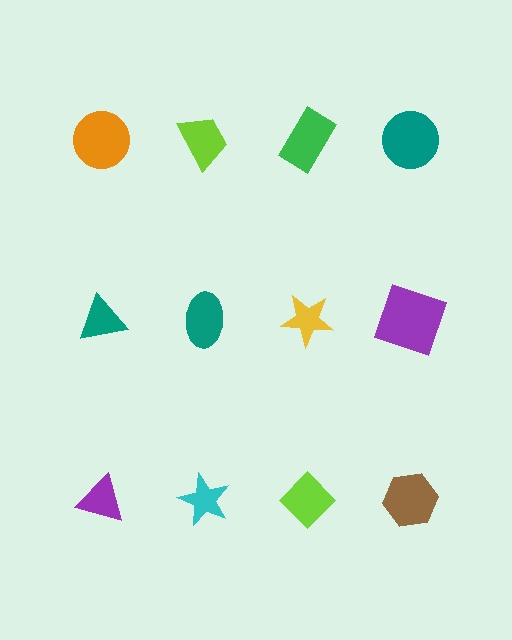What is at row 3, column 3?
A lime diamond.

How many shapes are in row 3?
4 shapes.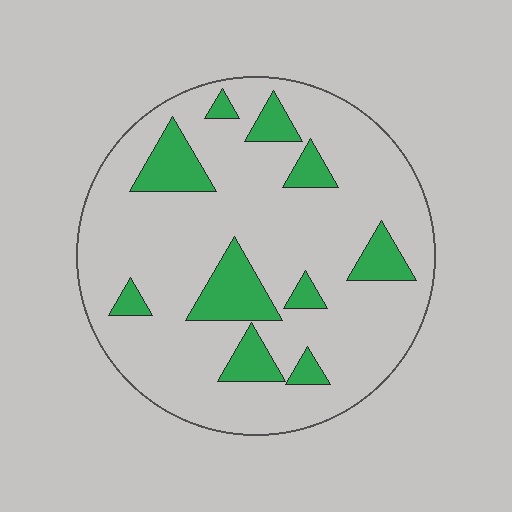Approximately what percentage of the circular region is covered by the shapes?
Approximately 20%.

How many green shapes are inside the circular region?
10.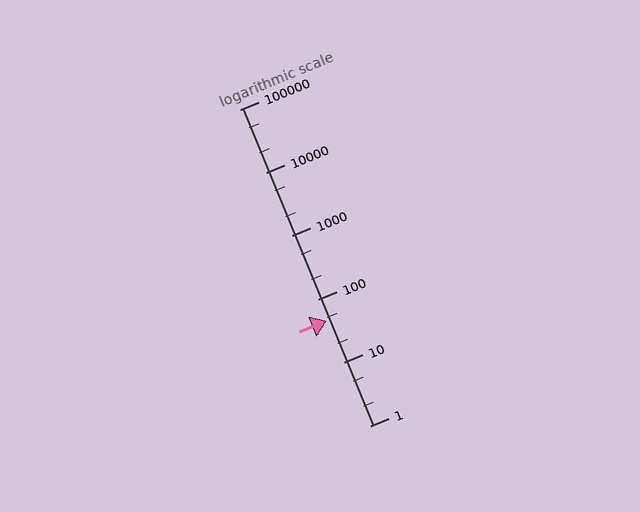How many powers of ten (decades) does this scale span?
The scale spans 5 decades, from 1 to 100000.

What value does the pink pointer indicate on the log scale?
The pointer indicates approximately 45.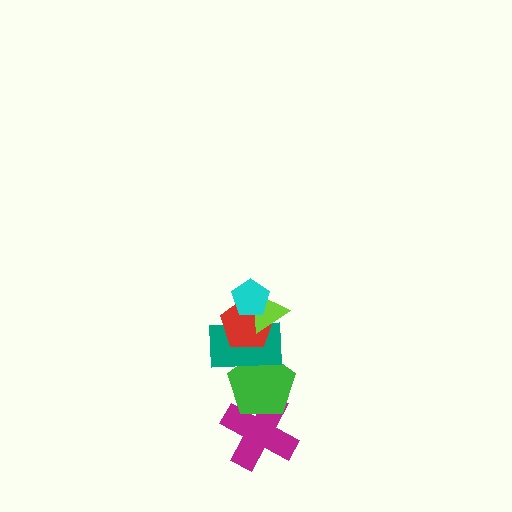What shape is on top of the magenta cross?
The green pentagon is on top of the magenta cross.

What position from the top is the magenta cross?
The magenta cross is 6th from the top.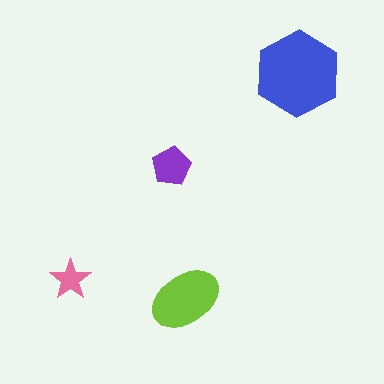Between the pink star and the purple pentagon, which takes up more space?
The purple pentagon.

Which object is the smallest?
The pink star.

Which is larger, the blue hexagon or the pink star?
The blue hexagon.